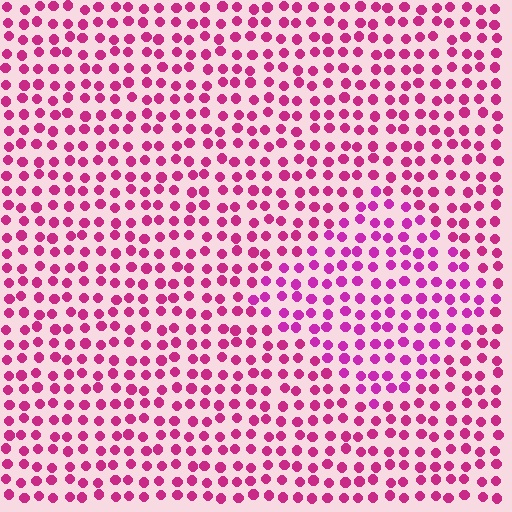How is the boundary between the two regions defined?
The boundary is defined purely by a slight shift in hue (about 17 degrees). Spacing, size, and orientation are identical on both sides.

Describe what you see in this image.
The image is filled with small magenta elements in a uniform arrangement. A diamond-shaped region is visible where the elements are tinted to a slightly different hue, forming a subtle color boundary.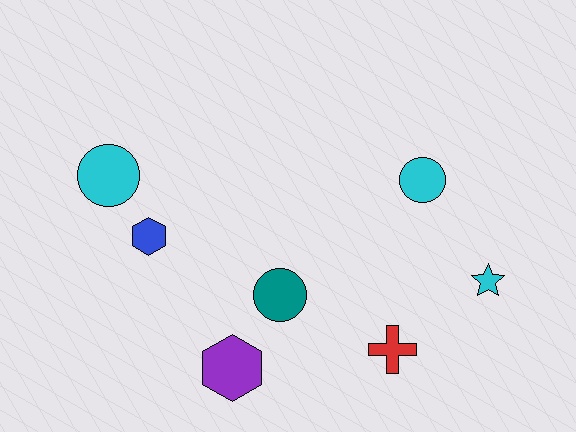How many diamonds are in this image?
There are no diamonds.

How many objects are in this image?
There are 7 objects.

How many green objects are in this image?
There are no green objects.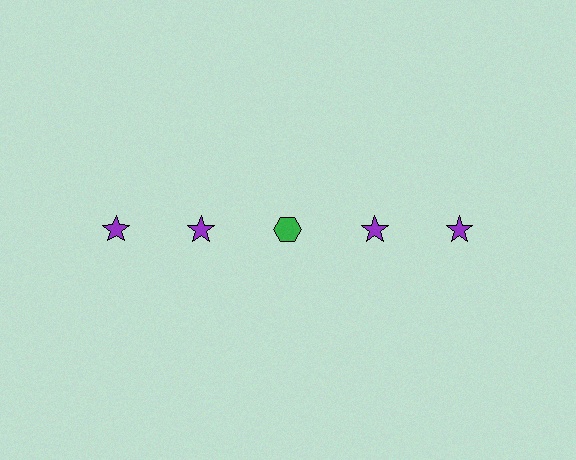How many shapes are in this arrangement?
There are 5 shapes arranged in a grid pattern.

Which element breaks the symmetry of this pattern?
The green hexagon in the top row, center column breaks the symmetry. All other shapes are purple stars.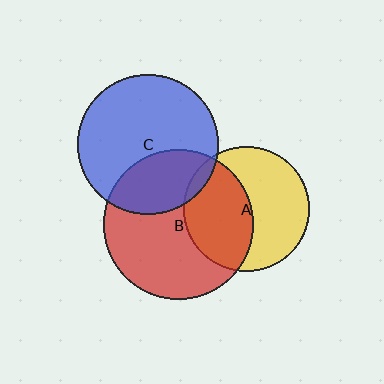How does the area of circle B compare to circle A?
Approximately 1.4 times.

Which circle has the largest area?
Circle B (red).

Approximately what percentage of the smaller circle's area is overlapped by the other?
Approximately 45%.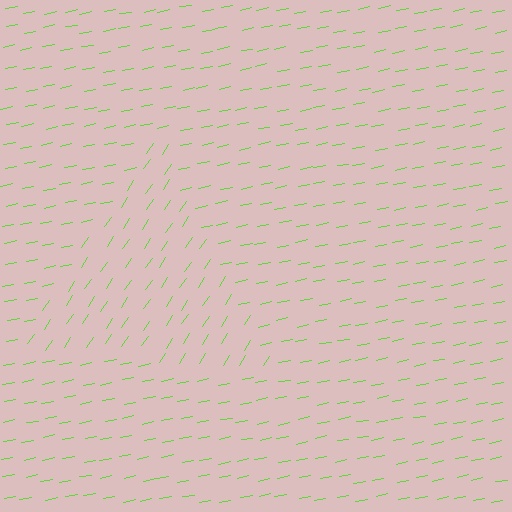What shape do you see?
I see a triangle.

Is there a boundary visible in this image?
Yes, there is a texture boundary formed by a change in line orientation.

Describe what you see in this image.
The image is filled with small lime line segments. A triangle region in the image has lines oriented differently from the surrounding lines, creating a visible texture boundary.